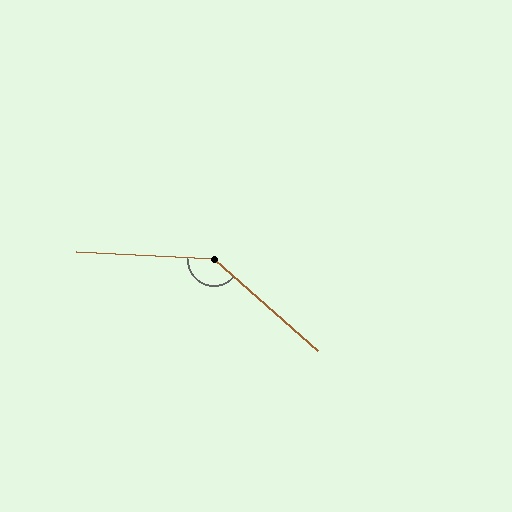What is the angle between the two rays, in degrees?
Approximately 142 degrees.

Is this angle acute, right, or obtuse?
It is obtuse.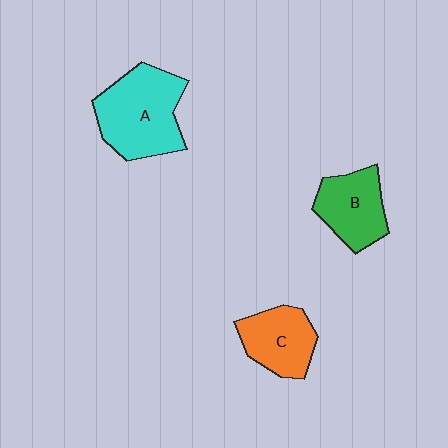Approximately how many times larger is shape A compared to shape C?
Approximately 1.5 times.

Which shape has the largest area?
Shape A (cyan).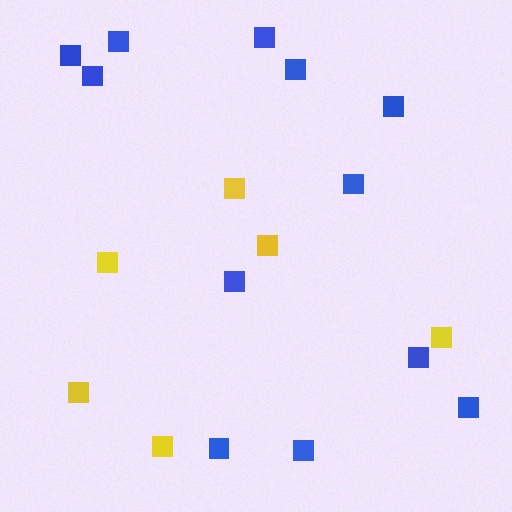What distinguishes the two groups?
There are 2 groups: one group of yellow squares (6) and one group of blue squares (12).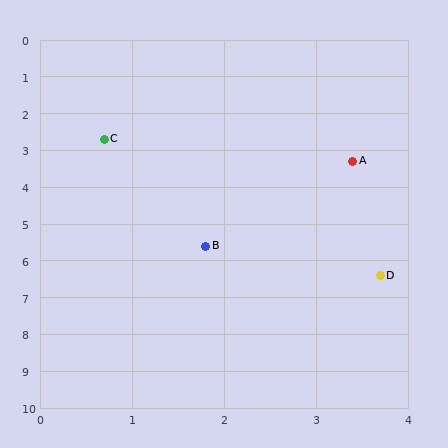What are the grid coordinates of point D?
Point D is at approximately (3.7, 6.4).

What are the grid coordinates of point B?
Point B is at approximately (1.8, 5.6).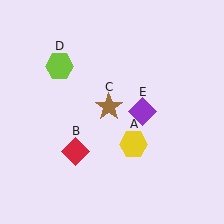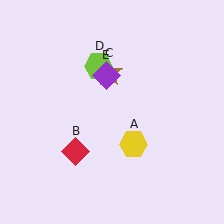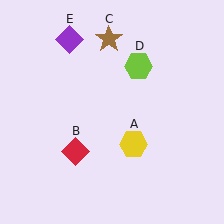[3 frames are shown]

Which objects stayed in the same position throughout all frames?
Yellow hexagon (object A) and red diamond (object B) remained stationary.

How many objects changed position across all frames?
3 objects changed position: brown star (object C), lime hexagon (object D), purple diamond (object E).